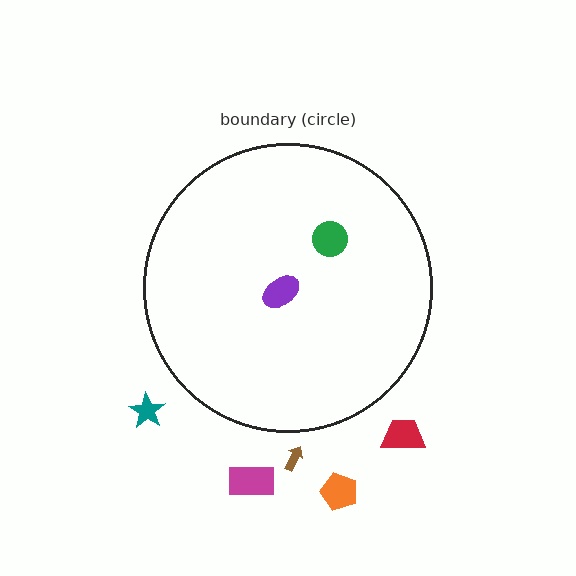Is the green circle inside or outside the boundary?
Inside.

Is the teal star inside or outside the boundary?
Outside.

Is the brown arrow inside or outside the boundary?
Outside.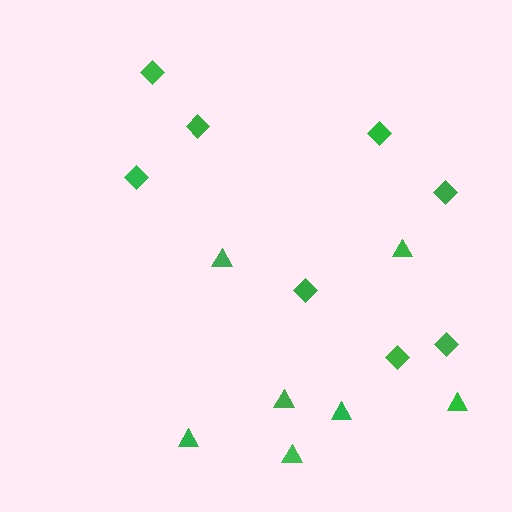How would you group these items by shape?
There are 2 groups: one group of diamonds (8) and one group of triangles (7).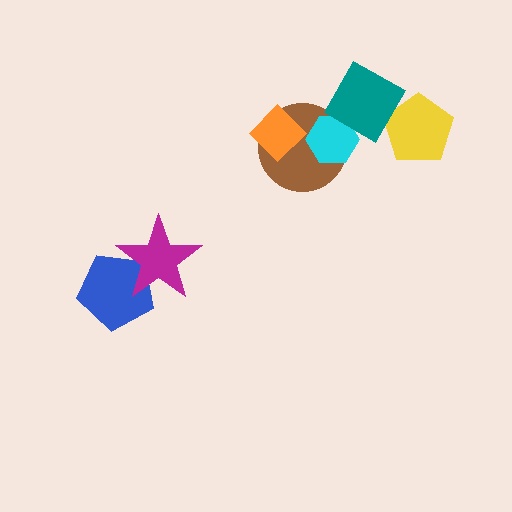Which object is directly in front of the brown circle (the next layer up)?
The cyan hexagon is directly in front of the brown circle.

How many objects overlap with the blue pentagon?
1 object overlaps with the blue pentagon.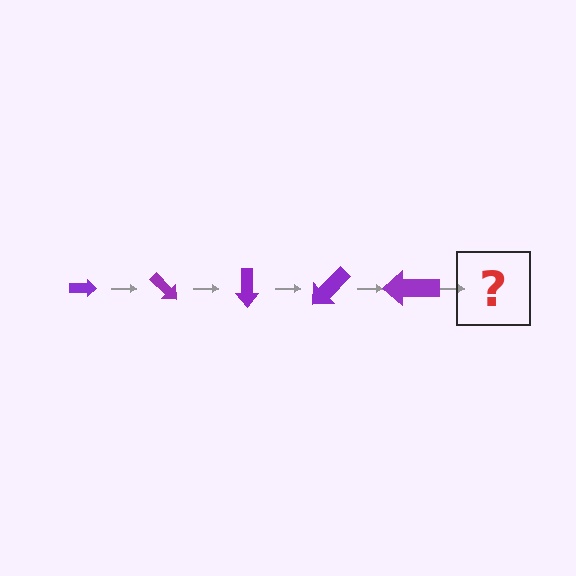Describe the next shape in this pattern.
It should be an arrow, larger than the previous one and rotated 225 degrees from the start.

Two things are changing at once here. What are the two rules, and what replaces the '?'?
The two rules are that the arrow grows larger each step and it rotates 45 degrees each step. The '?' should be an arrow, larger than the previous one and rotated 225 degrees from the start.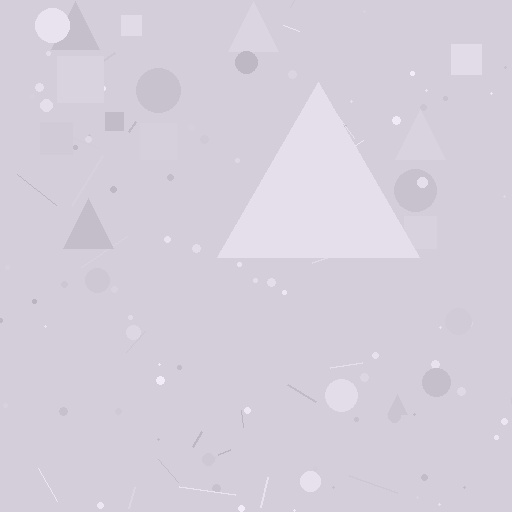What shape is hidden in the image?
A triangle is hidden in the image.